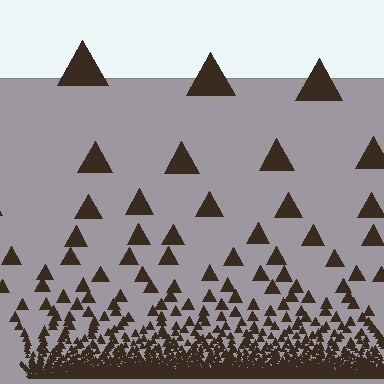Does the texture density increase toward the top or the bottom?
Density increases toward the bottom.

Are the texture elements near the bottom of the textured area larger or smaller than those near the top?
Smaller. The gradient is inverted — elements near the bottom are smaller and denser.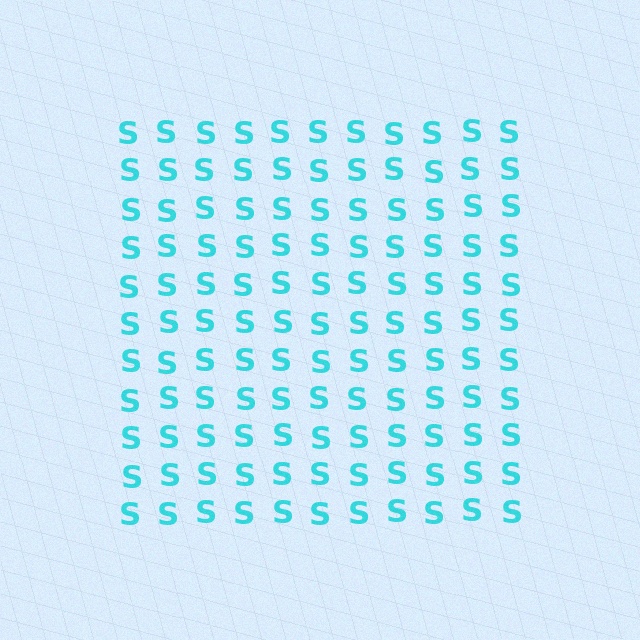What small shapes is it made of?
It is made of small letter S's.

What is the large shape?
The large shape is a square.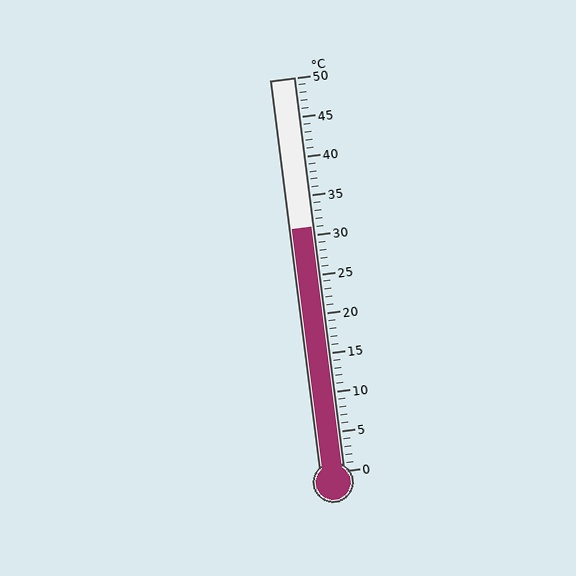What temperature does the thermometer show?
The thermometer shows approximately 31°C.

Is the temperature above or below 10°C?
The temperature is above 10°C.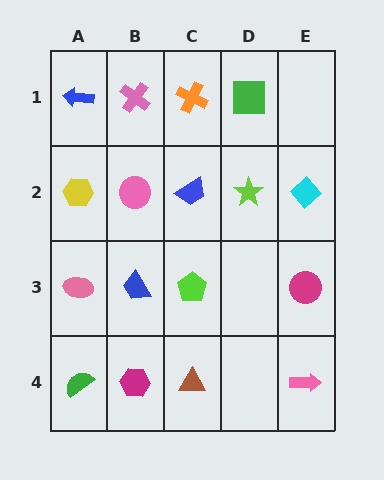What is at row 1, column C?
An orange cross.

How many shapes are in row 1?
4 shapes.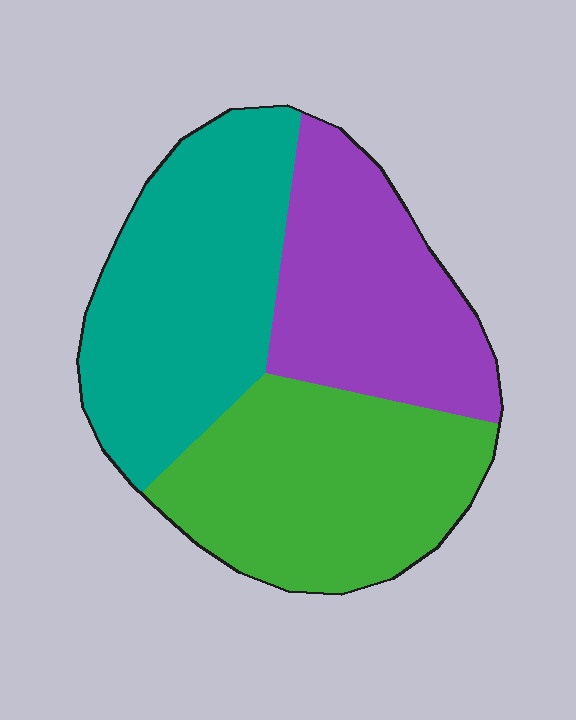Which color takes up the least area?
Purple, at roughly 30%.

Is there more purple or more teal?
Teal.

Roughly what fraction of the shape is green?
Green covers around 35% of the shape.